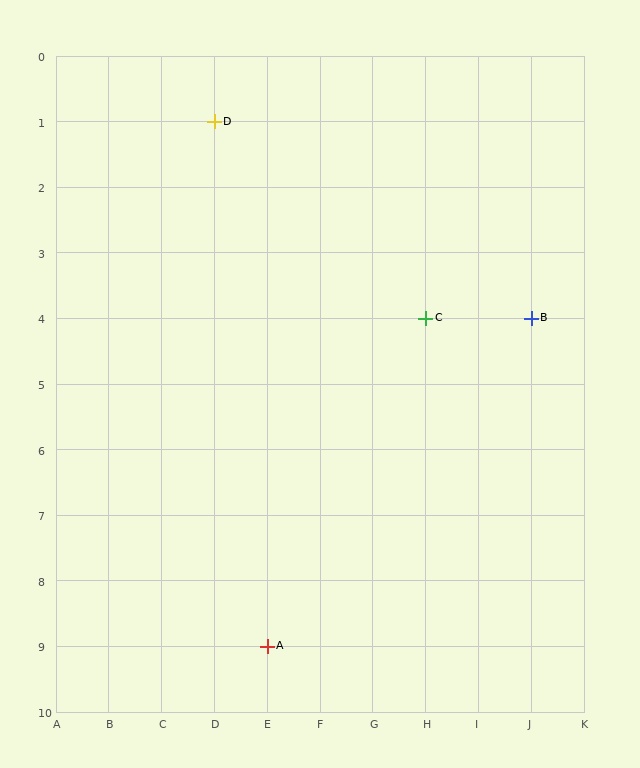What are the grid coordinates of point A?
Point A is at grid coordinates (E, 9).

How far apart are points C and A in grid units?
Points C and A are 3 columns and 5 rows apart (about 5.8 grid units diagonally).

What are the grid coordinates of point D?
Point D is at grid coordinates (D, 1).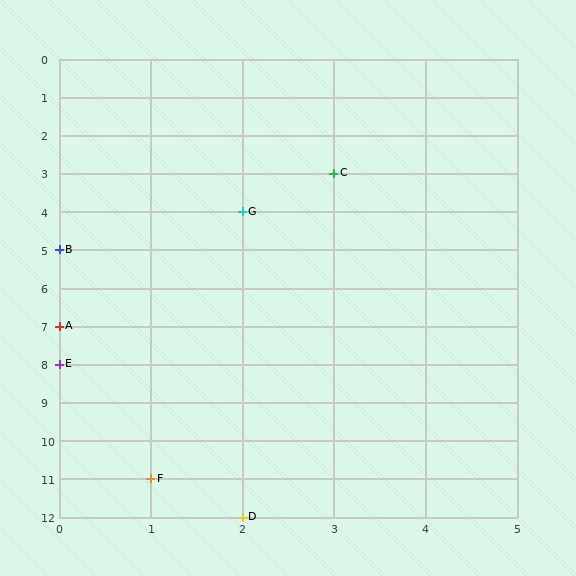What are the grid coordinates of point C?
Point C is at grid coordinates (3, 3).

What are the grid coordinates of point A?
Point A is at grid coordinates (0, 7).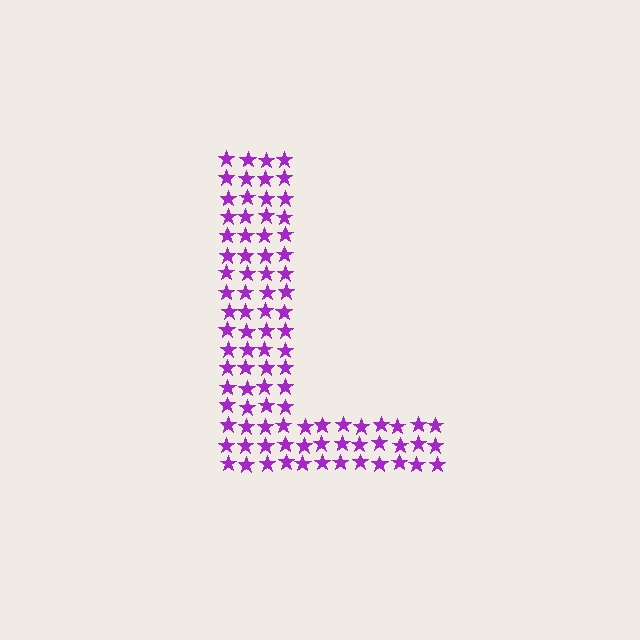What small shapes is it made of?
It is made of small stars.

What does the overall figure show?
The overall figure shows the letter L.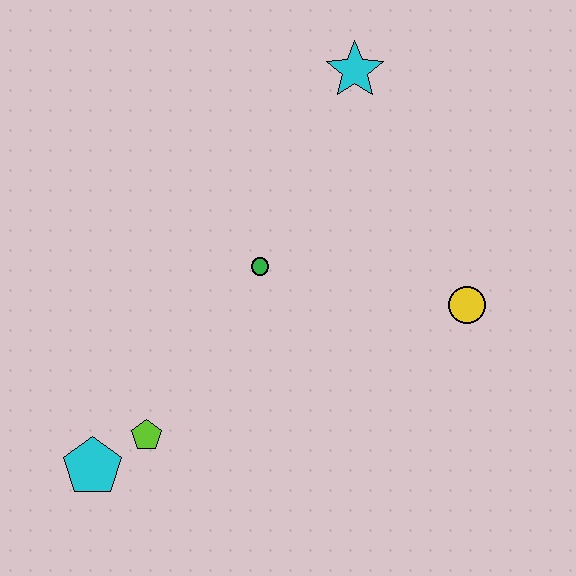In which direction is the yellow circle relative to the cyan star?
The yellow circle is below the cyan star.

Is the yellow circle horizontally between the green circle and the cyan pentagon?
No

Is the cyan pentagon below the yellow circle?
Yes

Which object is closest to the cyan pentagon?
The lime pentagon is closest to the cyan pentagon.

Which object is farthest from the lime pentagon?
The cyan star is farthest from the lime pentagon.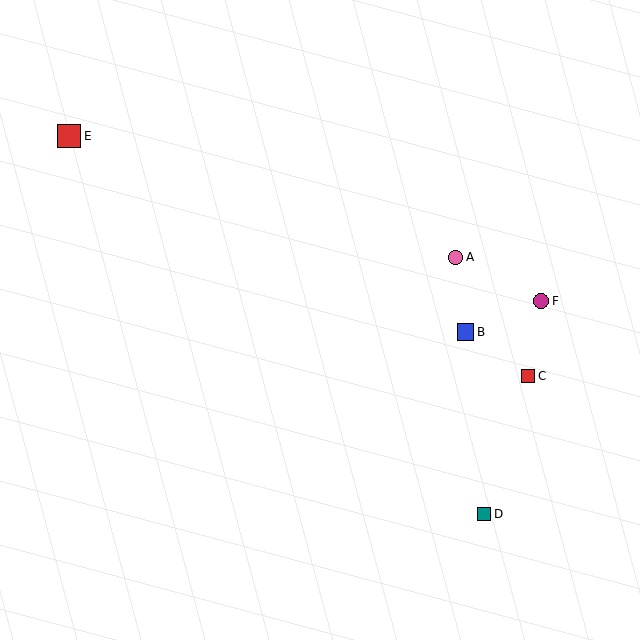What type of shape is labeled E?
Shape E is a red square.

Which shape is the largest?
The red square (labeled E) is the largest.